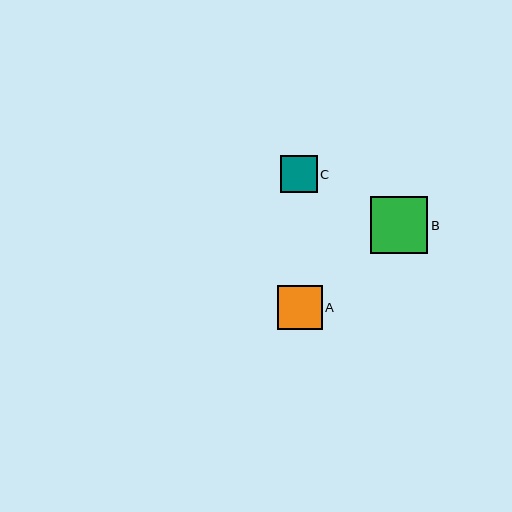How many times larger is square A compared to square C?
Square A is approximately 1.2 times the size of square C.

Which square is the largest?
Square B is the largest with a size of approximately 57 pixels.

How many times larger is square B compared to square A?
Square B is approximately 1.3 times the size of square A.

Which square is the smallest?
Square C is the smallest with a size of approximately 37 pixels.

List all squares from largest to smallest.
From largest to smallest: B, A, C.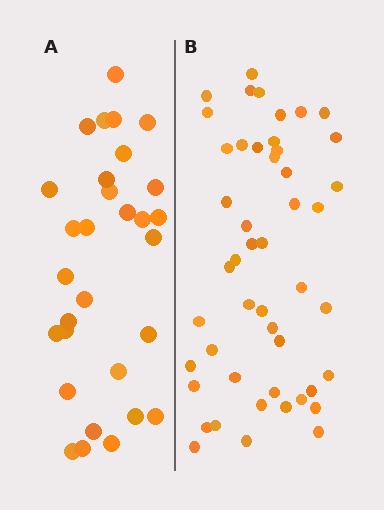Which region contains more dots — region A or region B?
Region B (the right region) has more dots.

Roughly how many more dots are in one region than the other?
Region B has approximately 20 more dots than region A.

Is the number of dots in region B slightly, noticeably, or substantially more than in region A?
Region B has substantially more. The ratio is roughly 1.6 to 1.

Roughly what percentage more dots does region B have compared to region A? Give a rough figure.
About 60% more.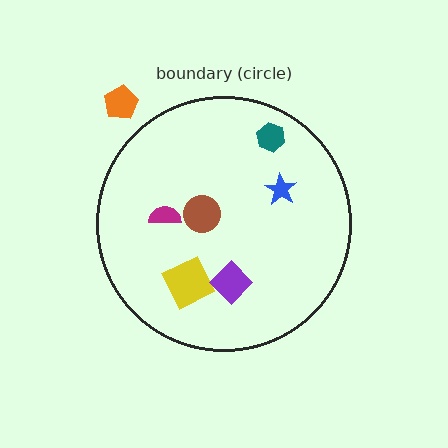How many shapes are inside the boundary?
6 inside, 1 outside.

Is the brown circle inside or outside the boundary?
Inside.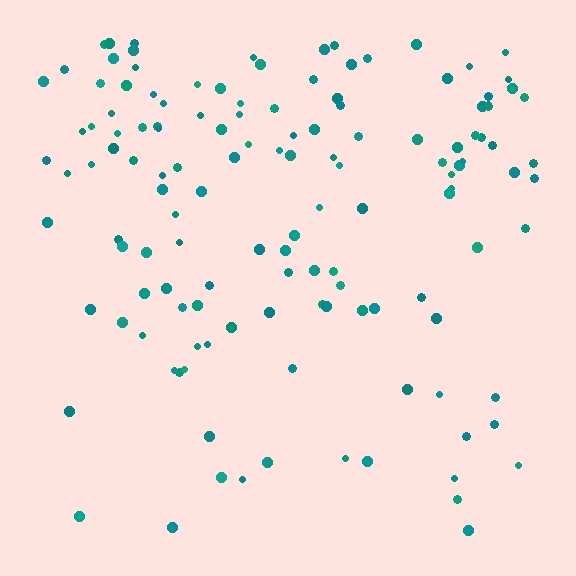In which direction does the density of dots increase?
From bottom to top, with the top side densest.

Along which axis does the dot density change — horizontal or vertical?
Vertical.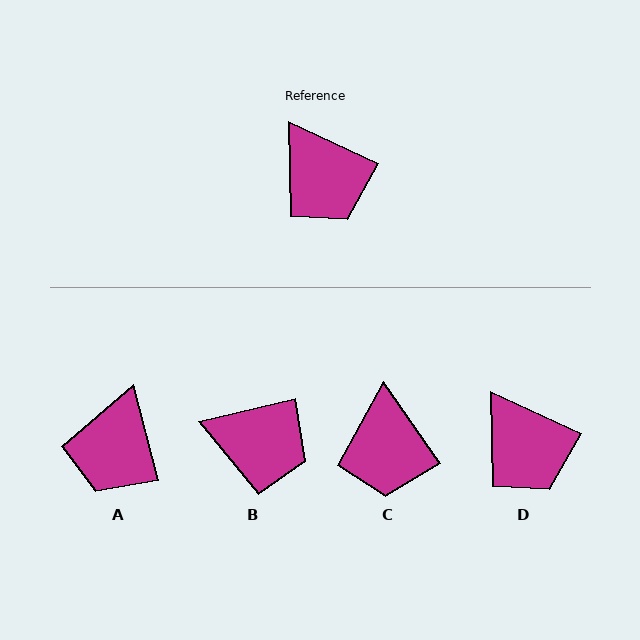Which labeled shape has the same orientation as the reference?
D.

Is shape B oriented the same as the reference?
No, it is off by about 38 degrees.